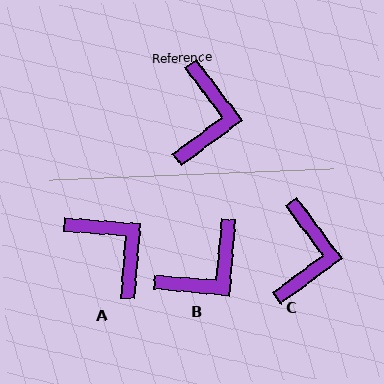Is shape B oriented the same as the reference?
No, it is off by about 42 degrees.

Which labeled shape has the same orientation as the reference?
C.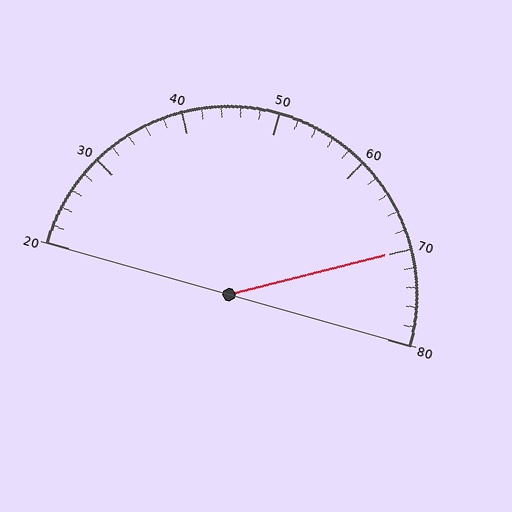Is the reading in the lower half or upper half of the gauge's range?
The reading is in the upper half of the range (20 to 80).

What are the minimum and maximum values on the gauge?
The gauge ranges from 20 to 80.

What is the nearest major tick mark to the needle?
The nearest major tick mark is 70.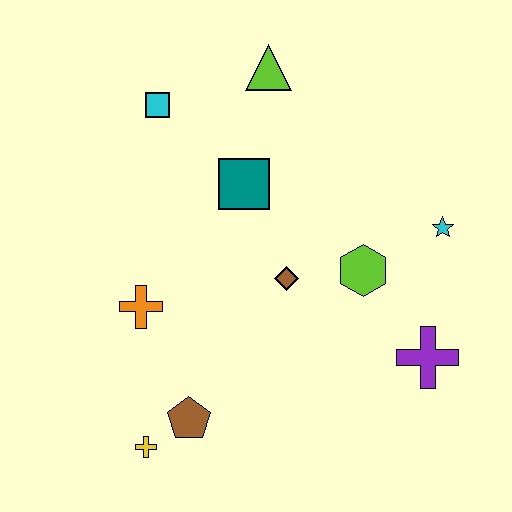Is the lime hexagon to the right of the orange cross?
Yes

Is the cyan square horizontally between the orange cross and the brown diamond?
Yes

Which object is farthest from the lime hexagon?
The yellow cross is farthest from the lime hexagon.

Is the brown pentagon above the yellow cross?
Yes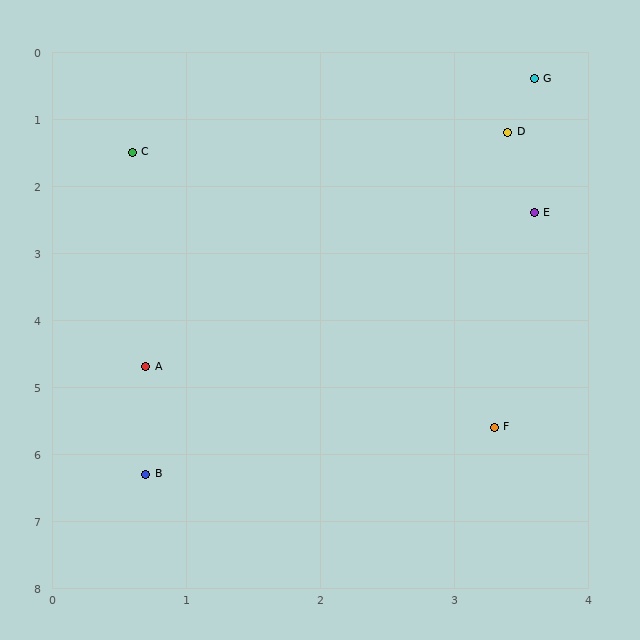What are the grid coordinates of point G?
Point G is at approximately (3.6, 0.4).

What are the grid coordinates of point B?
Point B is at approximately (0.7, 6.3).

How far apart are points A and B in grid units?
Points A and B are about 1.6 grid units apart.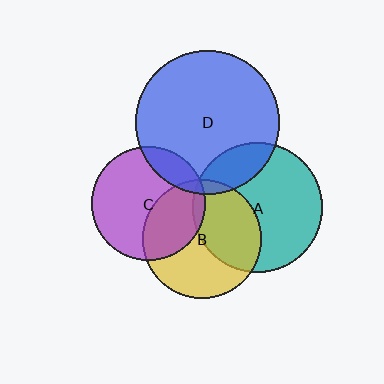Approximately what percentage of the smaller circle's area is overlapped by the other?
Approximately 5%.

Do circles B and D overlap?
Yes.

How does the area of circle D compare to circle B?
Approximately 1.4 times.